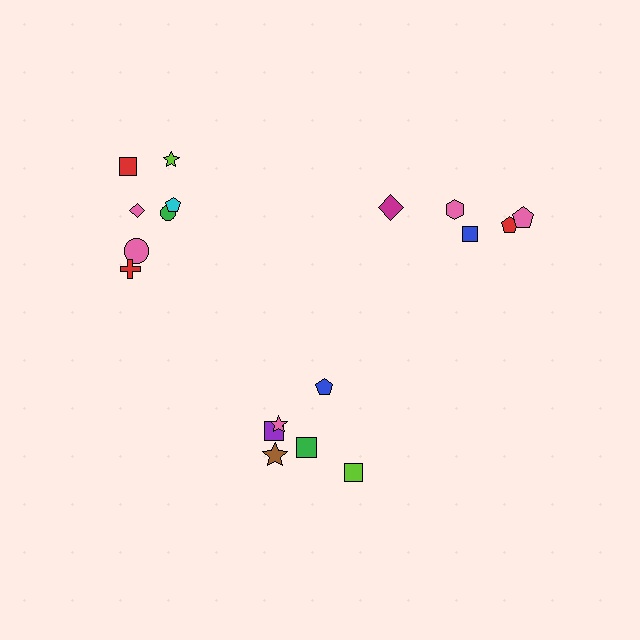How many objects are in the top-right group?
There are 5 objects.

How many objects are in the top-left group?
There are 7 objects.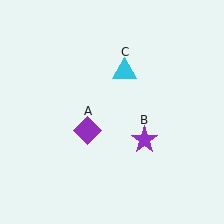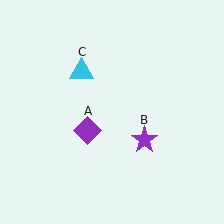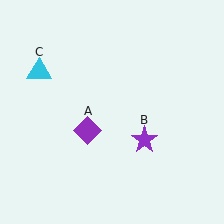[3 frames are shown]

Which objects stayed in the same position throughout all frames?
Purple diamond (object A) and purple star (object B) remained stationary.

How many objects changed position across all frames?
1 object changed position: cyan triangle (object C).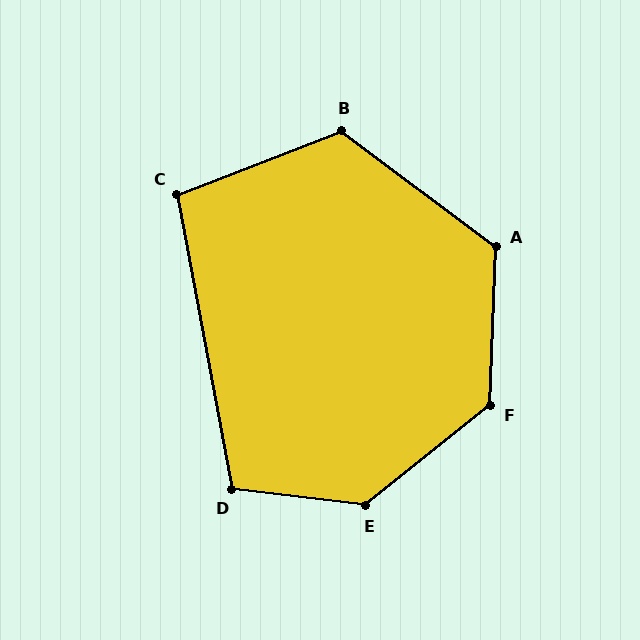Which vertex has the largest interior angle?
E, at approximately 135 degrees.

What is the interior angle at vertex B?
Approximately 122 degrees (obtuse).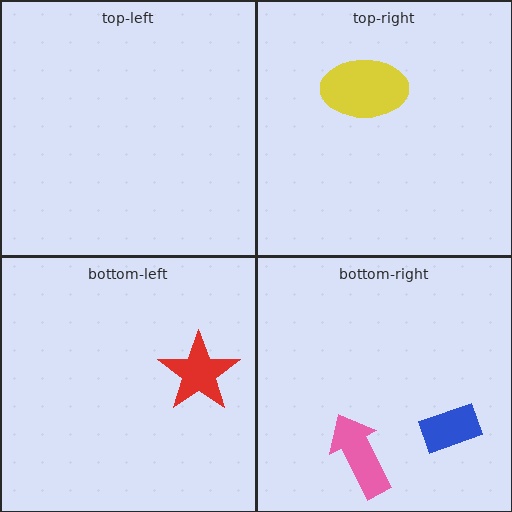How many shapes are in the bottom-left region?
1.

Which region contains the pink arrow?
The bottom-right region.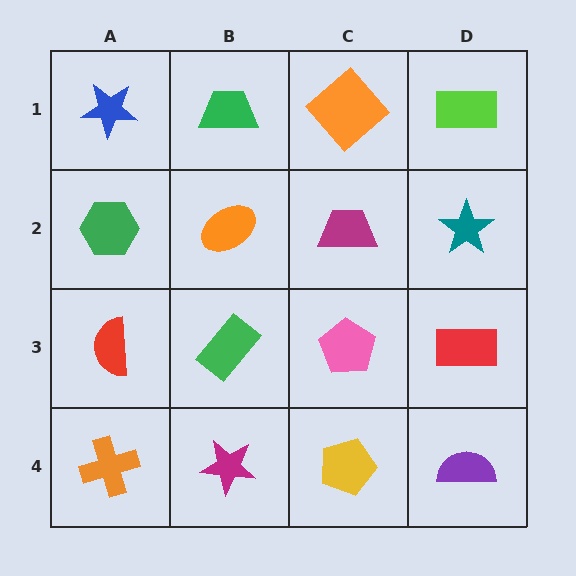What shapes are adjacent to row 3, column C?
A magenta trapezoid (row 2, column C), a yellow pentagon (row 4, column C), a green rectangle (row 3, column B), a red rectangle (row 3, column D).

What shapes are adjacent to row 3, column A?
A green hexagon (row 2, column A), an orange cross (row 4, column A), a green rectangle (row 3, column B).